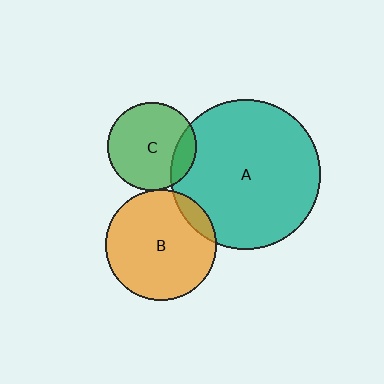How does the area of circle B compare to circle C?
Approximately 1.6 times.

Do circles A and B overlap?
Yes.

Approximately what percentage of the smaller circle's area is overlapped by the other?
Approximately 10%.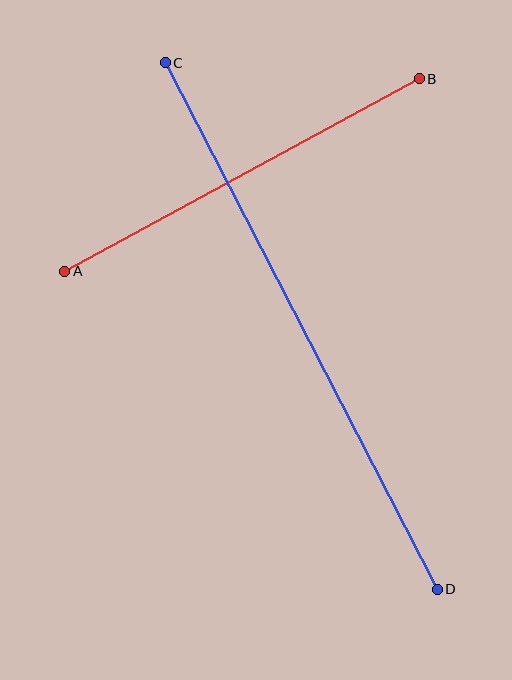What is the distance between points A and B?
The distance is approximately 404 pixels.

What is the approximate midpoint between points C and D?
The midpoint is at approximately (301, 326) pixels.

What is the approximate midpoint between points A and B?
The midpoint is at approximately (242, 175) pixels.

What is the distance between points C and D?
The distance is approximately 593 pixels.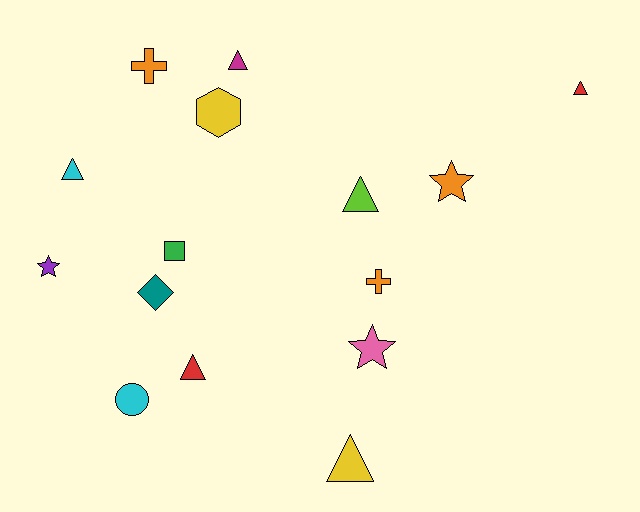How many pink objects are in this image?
There is 1 pink object.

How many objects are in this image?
There are 15 objects.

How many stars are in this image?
There are 3 stars.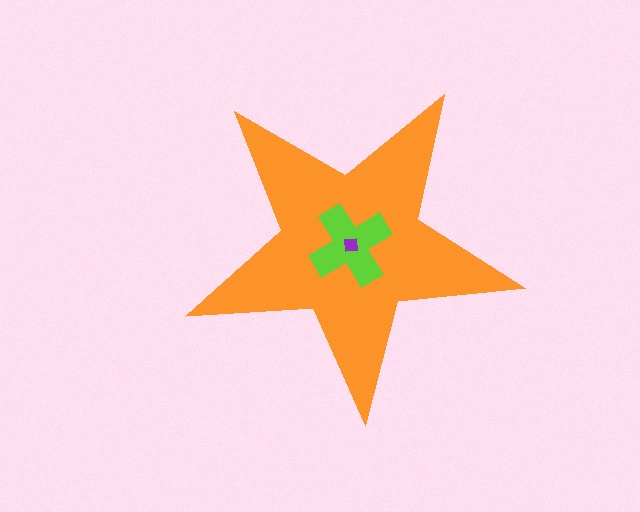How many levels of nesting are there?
3.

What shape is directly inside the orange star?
The lime cross.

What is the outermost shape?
The orange star.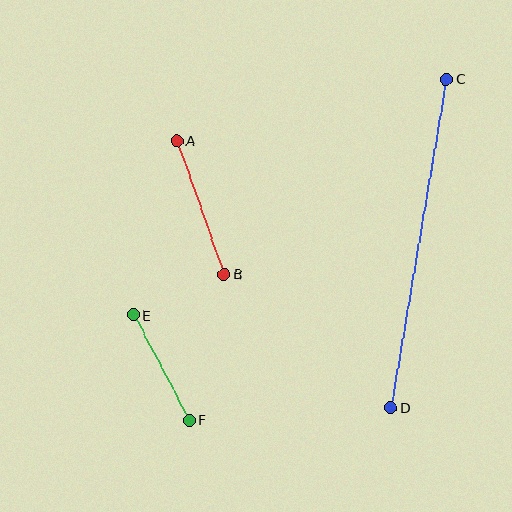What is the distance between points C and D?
The distance is approximately 333 pixels.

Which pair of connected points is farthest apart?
Points C and D are farthest apart.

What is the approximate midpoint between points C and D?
The midpoint is at approximately (419, 243) pixels.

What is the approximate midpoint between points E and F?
The midpoint is at approximately (161, 367) pixels.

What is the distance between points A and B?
The distance is approximately 142 pixels.